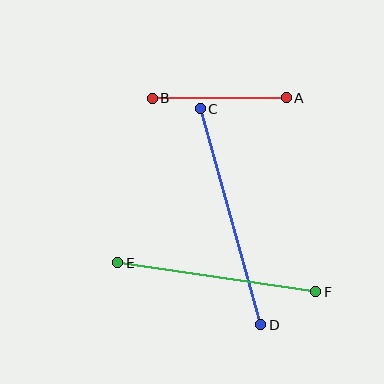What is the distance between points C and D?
The distance is approximately 225 pixels.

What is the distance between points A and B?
The distance is approximately 134 pixels.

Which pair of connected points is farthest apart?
Points C and D are farthest apart.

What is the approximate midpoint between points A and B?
The midpoint is at approximately (219, 98) pixels.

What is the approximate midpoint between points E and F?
The midpoint is at approximately (217, 277) pixels.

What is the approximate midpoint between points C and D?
The midpoint is at approximately (230, 217) pixels.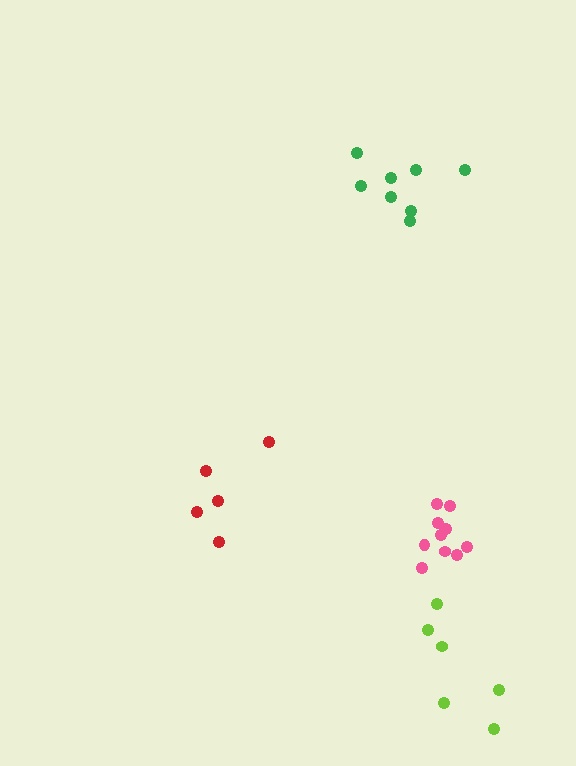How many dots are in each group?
Group 1: 5 dots, Group 2: 6 dots, Group 3: 8 dots, Group 4: 10 dots (29 total).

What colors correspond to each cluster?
The clusters are colored: red, lime, green, pink.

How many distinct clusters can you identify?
There are 4 distinct clusters.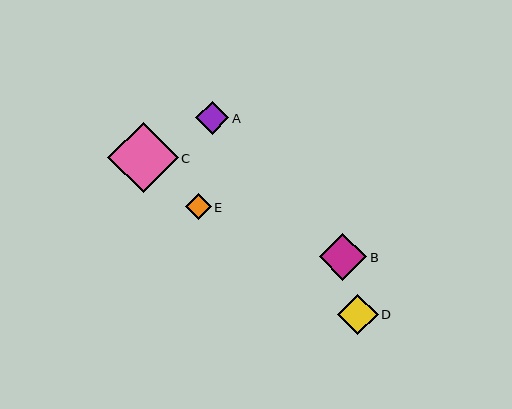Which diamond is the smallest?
Diamond E is the smallest with a size of approximately 25 pixels.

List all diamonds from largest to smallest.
From largest to smallest: C, B, D, A, E.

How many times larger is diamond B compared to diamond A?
Diamond B is approximately 1.4 times the size of diamond A.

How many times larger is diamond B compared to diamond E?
Diamond B is approximately 1.9 times the size of diamond E.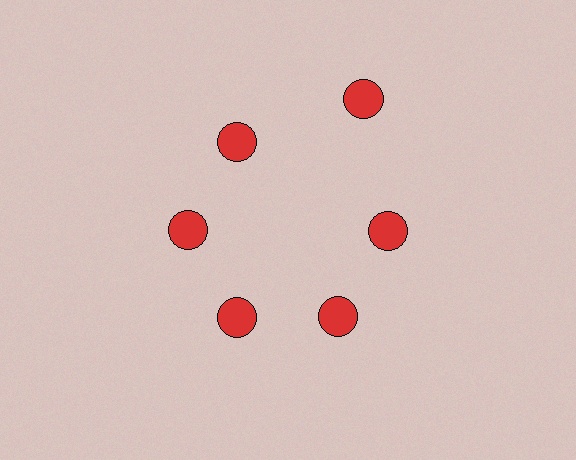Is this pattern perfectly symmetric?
No. The 6 red circles are arranged in a ring, but one element near the 1 o'clock position is pushed outward from the center, breaking the 6-fold rotational symmetry.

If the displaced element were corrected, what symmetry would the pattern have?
It would have 6-fold rotational symmetry — the pattern would map onto itself every 60 degrees.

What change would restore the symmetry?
The symmetry would be restored by moving it inward, back onto the ring so that all 6 circles sit at equal angles and equal distance from the center.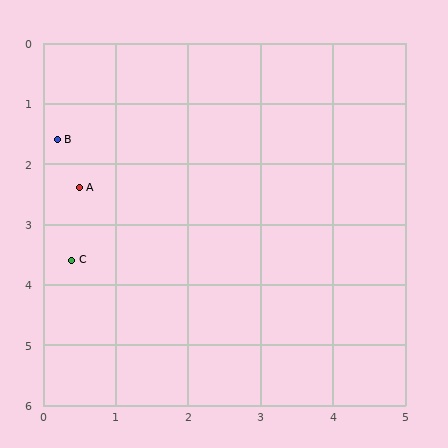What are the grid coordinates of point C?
Point C is at approximately (0.4, 3.6).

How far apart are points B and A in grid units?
Points B and A are about 0.9 grid units apart.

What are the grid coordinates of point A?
Point A is at approximately (0.5, 2.4).